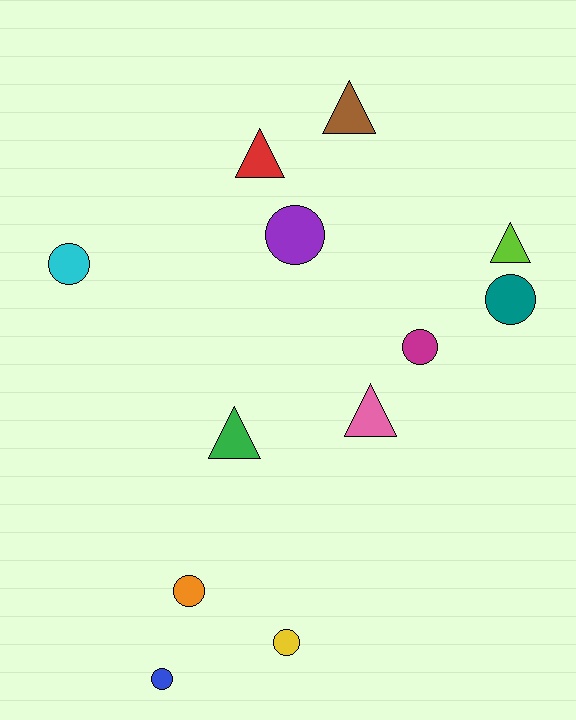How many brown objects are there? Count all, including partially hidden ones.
There is 1 brown object.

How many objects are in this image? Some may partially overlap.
There are 12 objects.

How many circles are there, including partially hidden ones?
There are 7 circles.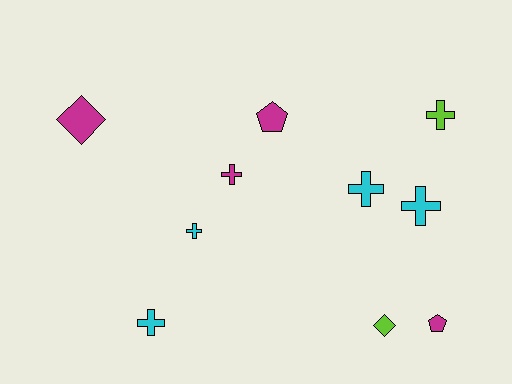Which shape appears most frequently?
Cross, with 6 objects.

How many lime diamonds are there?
There is 1 lime diamond.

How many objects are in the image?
There are 10 objects.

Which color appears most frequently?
Magenta, with 4 objects.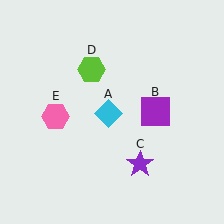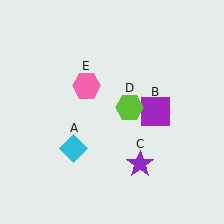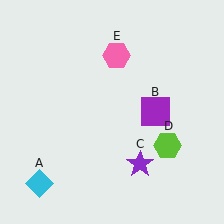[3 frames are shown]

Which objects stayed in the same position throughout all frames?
Purple square (object B) and purple star (object C) remained stationary.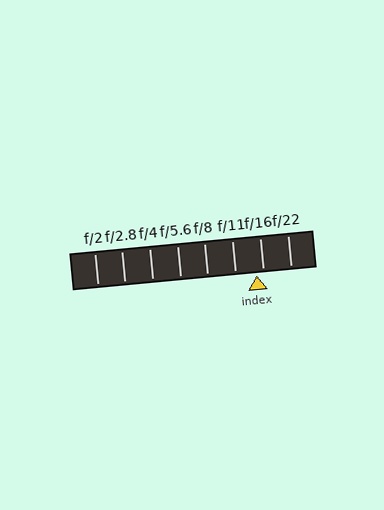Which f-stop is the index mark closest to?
The index mark is closest to f/16.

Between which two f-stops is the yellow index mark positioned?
The index mark is between f/11 and f/16.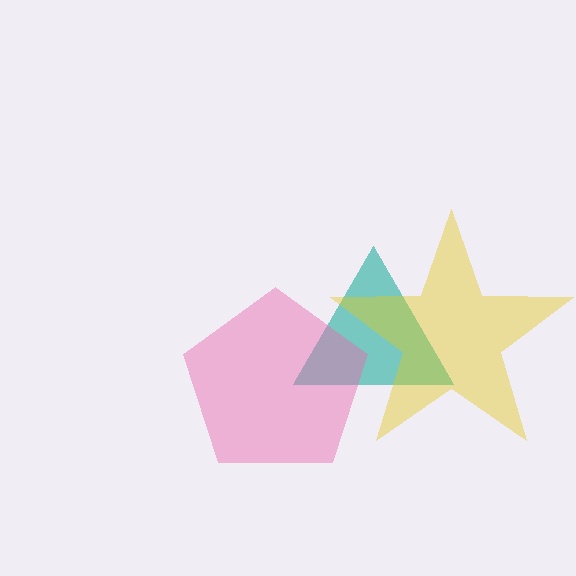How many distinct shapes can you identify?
There are 3 distinct shapes: a teal triangle, a pink pentagon, a yellow star.